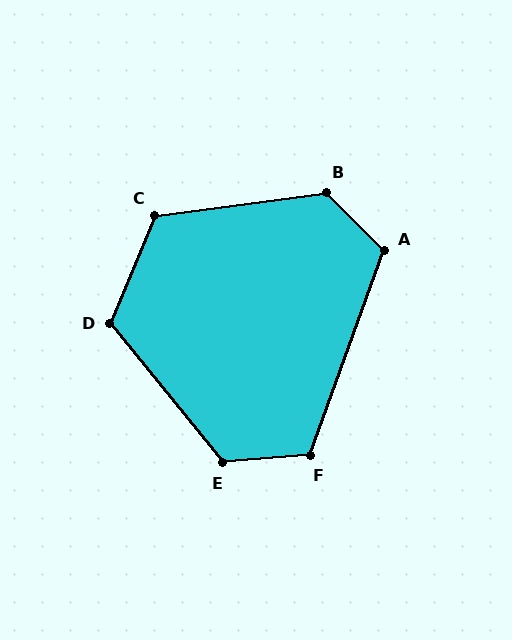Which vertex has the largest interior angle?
B, at approximately 127 degrees.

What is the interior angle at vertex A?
Approximately 116 degrees (obtuse).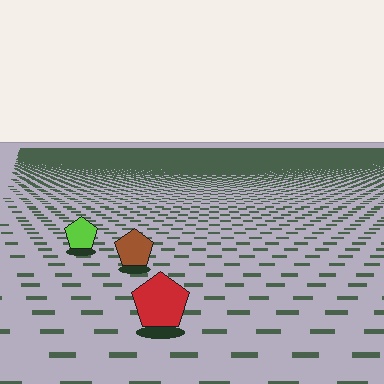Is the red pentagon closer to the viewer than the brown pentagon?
Yes. The red pentagon is closer — you can tell from the texture gradient: the ground texture is coarser near it.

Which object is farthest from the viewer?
The lime pentagon is farthest from the viewer. It appears smaller and the ground texture around it is denser.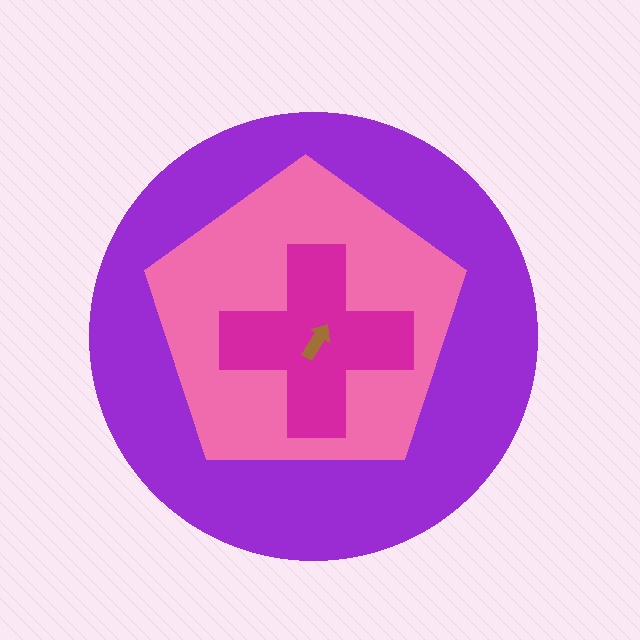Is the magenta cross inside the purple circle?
Yes.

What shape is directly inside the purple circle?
The pink pentagon.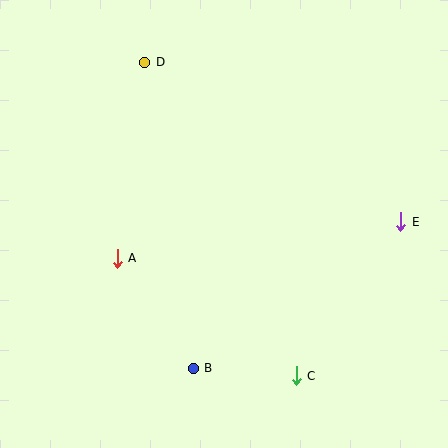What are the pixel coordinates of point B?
Point B is at (193, 368).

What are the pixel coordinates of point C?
Point C is at (296, 376).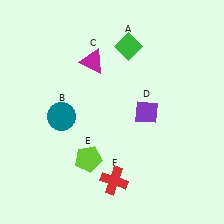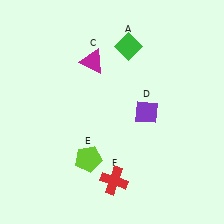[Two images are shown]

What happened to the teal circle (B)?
The teal circle (B) was removed in Image 2. It was in the bottom-left area of Image 1.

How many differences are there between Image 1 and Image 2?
There is 1 difference between the two images.